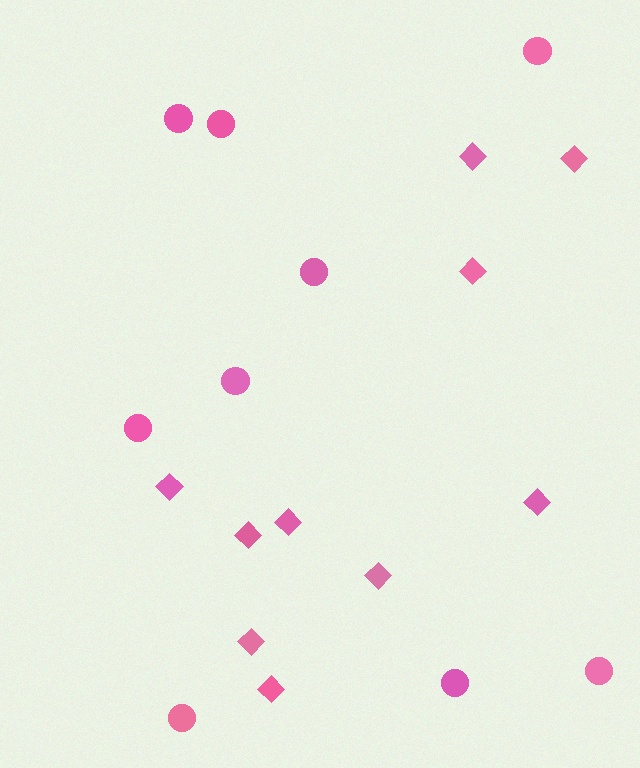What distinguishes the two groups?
There are 2 groups: one group of diamonds (10) and one group of circles (9).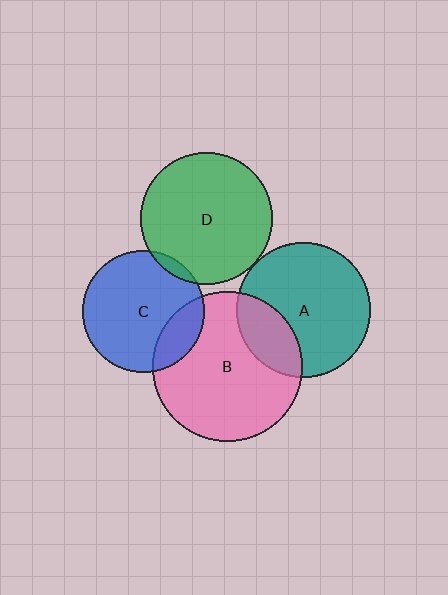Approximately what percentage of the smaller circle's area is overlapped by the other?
Approximately 20%.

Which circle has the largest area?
Circle B (pink).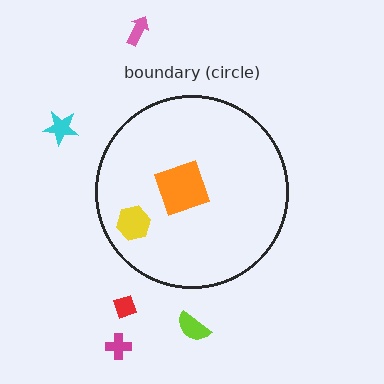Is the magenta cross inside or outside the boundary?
Outside.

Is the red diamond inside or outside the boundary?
Outside.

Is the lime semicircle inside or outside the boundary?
Outside.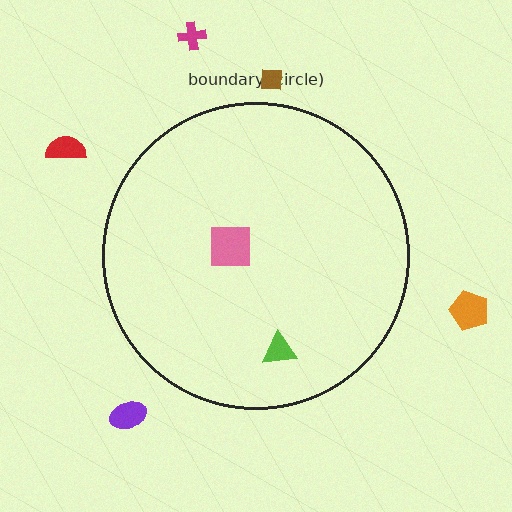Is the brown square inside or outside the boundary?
Outside.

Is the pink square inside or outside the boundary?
Inside.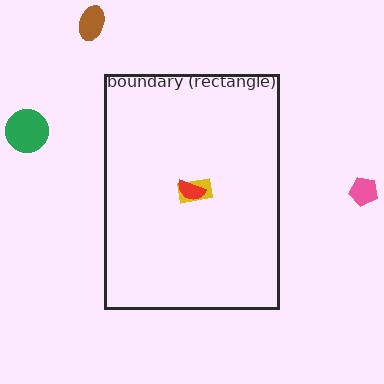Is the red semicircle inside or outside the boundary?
Inside.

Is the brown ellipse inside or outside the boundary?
Outside.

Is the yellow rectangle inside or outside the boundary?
Inside.